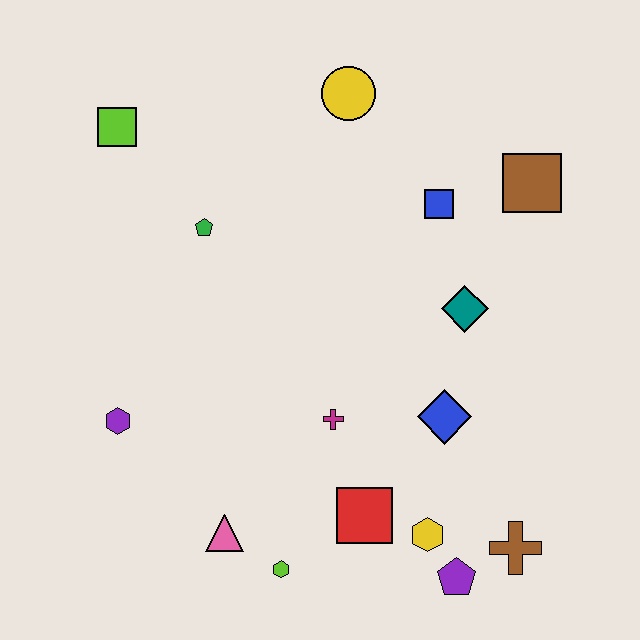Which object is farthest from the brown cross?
The lime square is farthest from the brown cross.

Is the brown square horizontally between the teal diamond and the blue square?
No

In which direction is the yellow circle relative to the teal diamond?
The yellow circle is above the teal diamond.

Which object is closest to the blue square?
The brown square is closest to the blue square.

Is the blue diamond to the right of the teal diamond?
No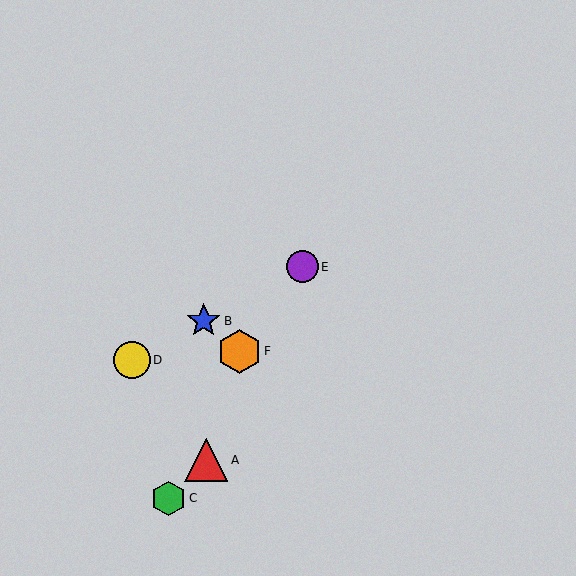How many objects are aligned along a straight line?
3 objects (B, D, E) are aligned along a straight line.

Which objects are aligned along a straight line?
Objects B, D, E are aligned along a straight line.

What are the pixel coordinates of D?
Object D is at (132, 360).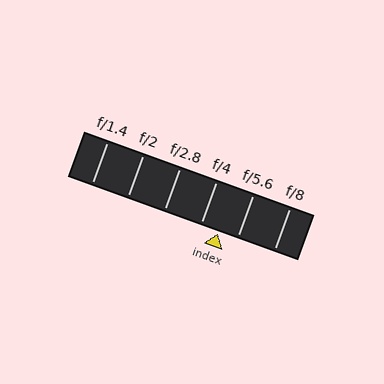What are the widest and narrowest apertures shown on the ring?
The widest aperture shown is f/1.4 and the narrowest is f/8.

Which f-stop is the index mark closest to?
The index mark is closest to f/4.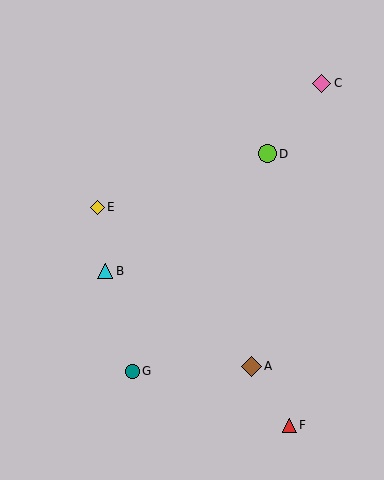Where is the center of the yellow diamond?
The center of the yellow diamond is at (98, 207).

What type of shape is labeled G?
Shape G is a teal circle.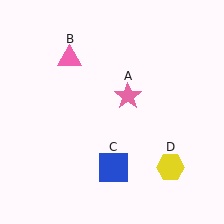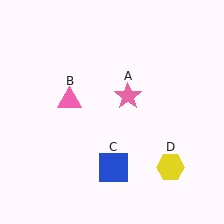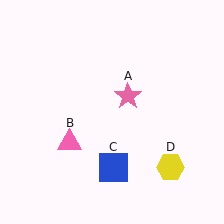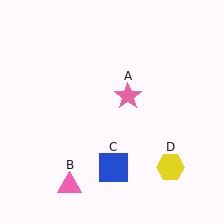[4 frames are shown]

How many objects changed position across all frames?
1 object changed position: pink triangle (object B).